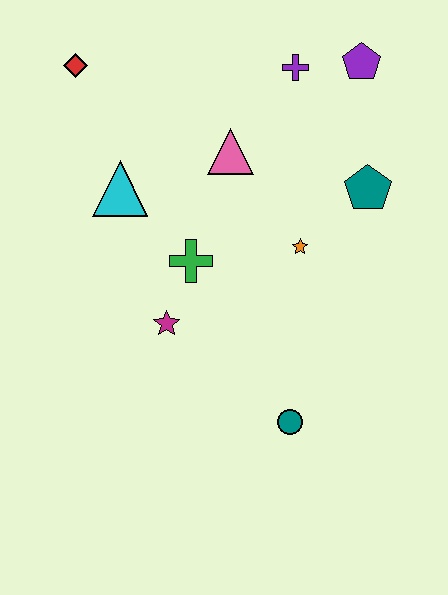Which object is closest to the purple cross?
The purple pentagon is closest to the purple cross.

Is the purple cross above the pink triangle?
Yes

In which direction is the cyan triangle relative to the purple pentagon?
The cyan triangle is to the left of the purple pentagon.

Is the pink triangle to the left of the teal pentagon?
Yes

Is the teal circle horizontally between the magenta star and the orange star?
Yes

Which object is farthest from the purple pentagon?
The teal circle is farthest from the purple pentagon.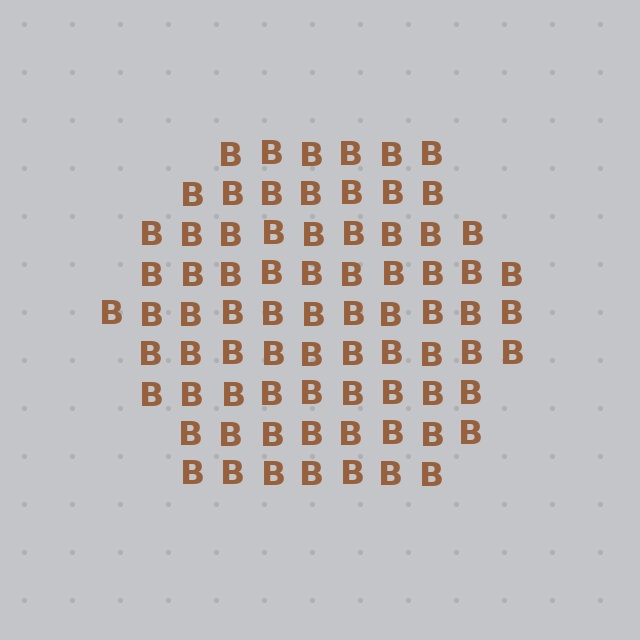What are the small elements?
The small elements are letter B's.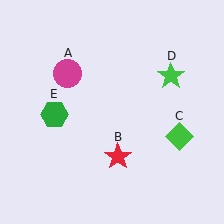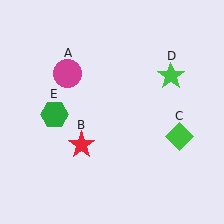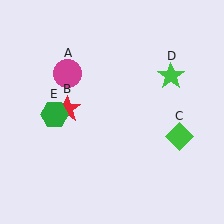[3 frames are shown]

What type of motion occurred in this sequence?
The red star (object B) rotated clockwise around the center of the scene.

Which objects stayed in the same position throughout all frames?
Magenta circle (object A) and green diamond (object C) and green star (object D) and green hexagon (object E) remained stationary.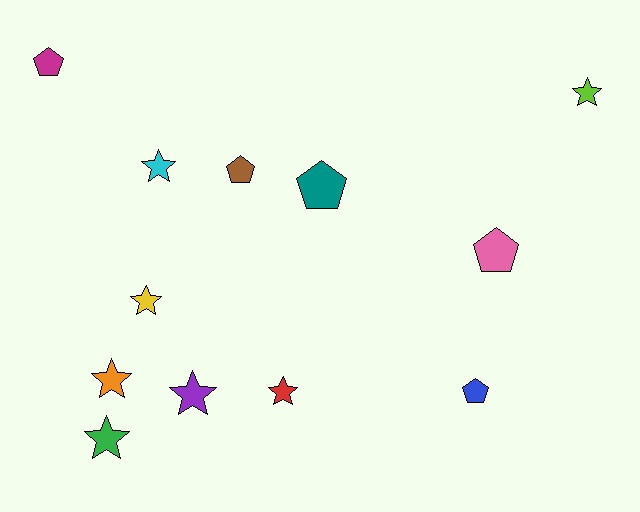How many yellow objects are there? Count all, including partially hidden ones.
There is 1 yellow object.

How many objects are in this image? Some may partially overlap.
There are 12 objects.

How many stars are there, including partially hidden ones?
There are 7 stars.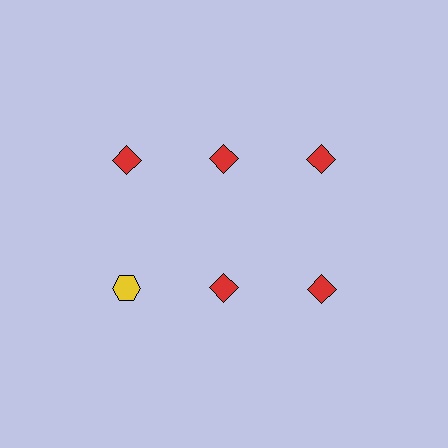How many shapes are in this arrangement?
There are 6 shapes arranged in a grid pattern.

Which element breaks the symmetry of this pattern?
The yellow hexagon in the second row, leftmost column breaks the symmetry. All other shapes are red diamonds.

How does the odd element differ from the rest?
It differs in both color (yellow instead of red) and shape (hexagon instead of diamond).